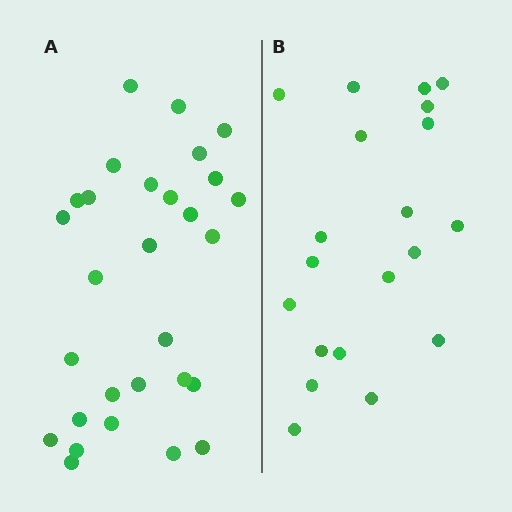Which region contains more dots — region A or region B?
Region A (the left region) has more dots.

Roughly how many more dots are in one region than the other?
Region A has roughly 8 or so more dots than region B.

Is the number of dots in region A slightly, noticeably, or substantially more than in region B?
Region A has substantially more. The ratio is roughly 1.4 to 1.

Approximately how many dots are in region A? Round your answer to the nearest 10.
About 30 dots. (The exact count is 29, which rounds to 30.)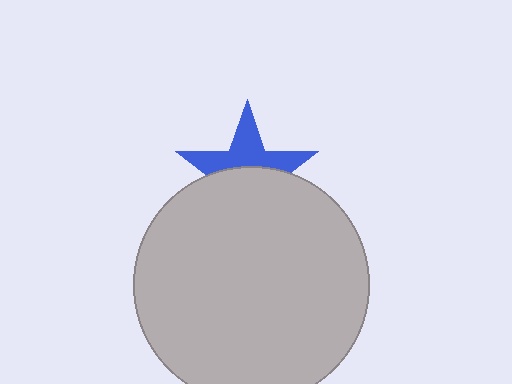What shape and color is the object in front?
The object in front is a light gray circle.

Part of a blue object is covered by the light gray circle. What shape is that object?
It is a star.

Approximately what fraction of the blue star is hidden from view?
Roughly 54% of the blue star is hidden behind the light gray circle.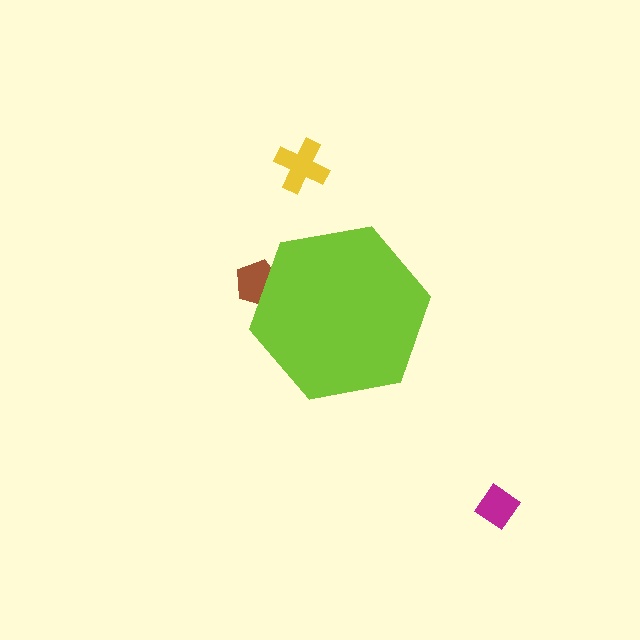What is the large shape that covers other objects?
A lime hexagon.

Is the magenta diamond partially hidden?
No, the magenta diamond is fully visible.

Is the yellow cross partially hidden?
No, the yellow cross is fully visible.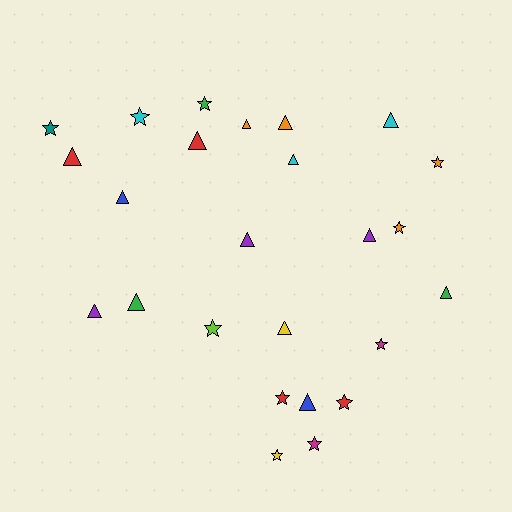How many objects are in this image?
There are 25 objects.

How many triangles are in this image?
There are 14 triangles.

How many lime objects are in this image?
There is 1 lime object.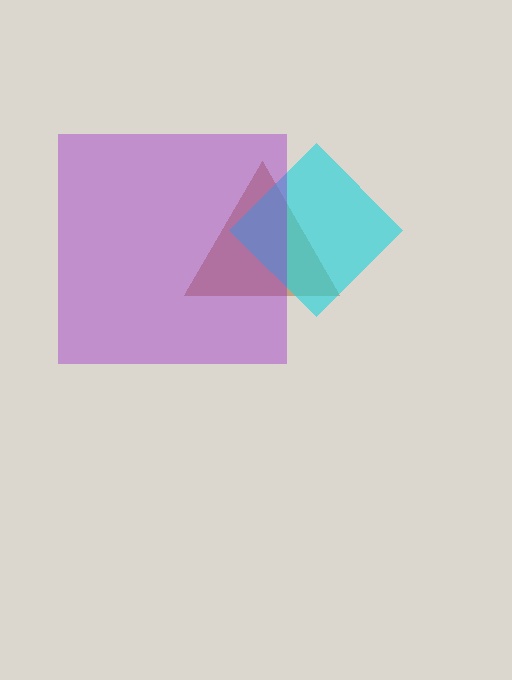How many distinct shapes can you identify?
There are 3 distinct shapes: a brown triangle, a cyan diamond, a purple square.